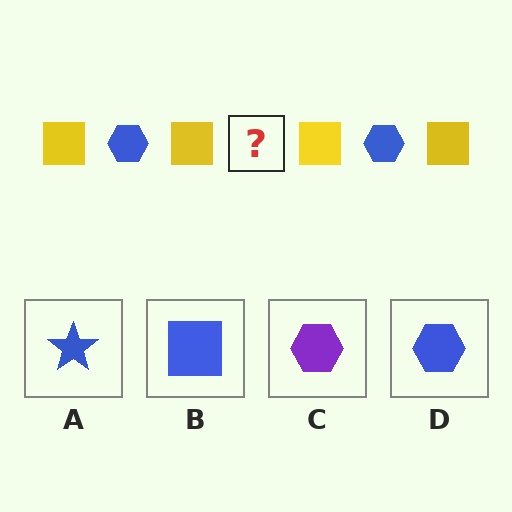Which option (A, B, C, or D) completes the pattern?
D.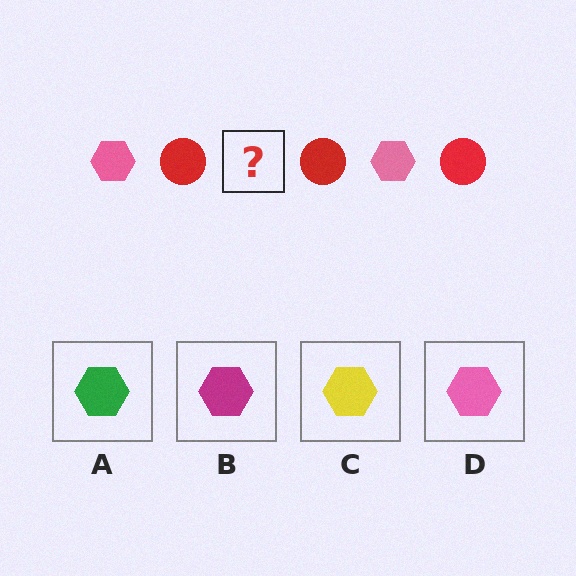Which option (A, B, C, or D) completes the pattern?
D.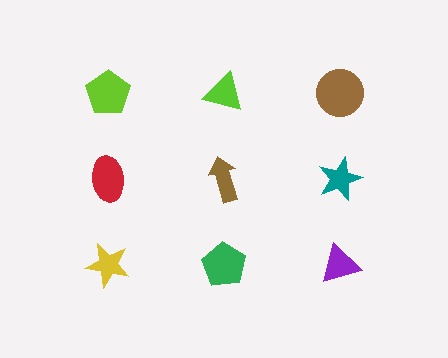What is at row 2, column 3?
A teal star.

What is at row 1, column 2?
A lime triangle.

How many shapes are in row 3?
3 shapes.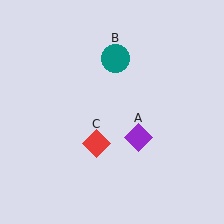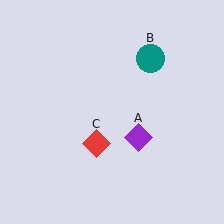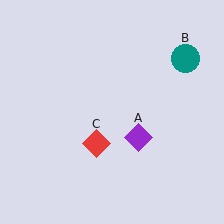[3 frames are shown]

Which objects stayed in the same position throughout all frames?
Purple diamond (object A) and red diamond (object C) remained stationary.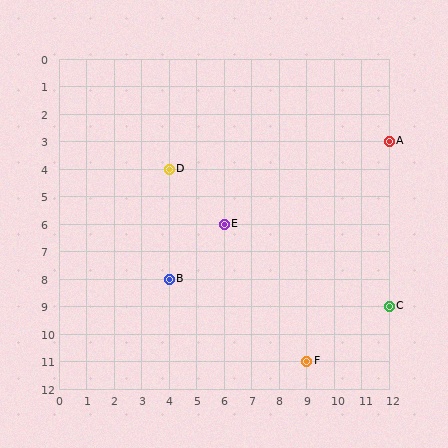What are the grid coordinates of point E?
Point E is at grid coordinates (6, 6).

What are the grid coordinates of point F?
Point F is at grid coordinates (9, 11).